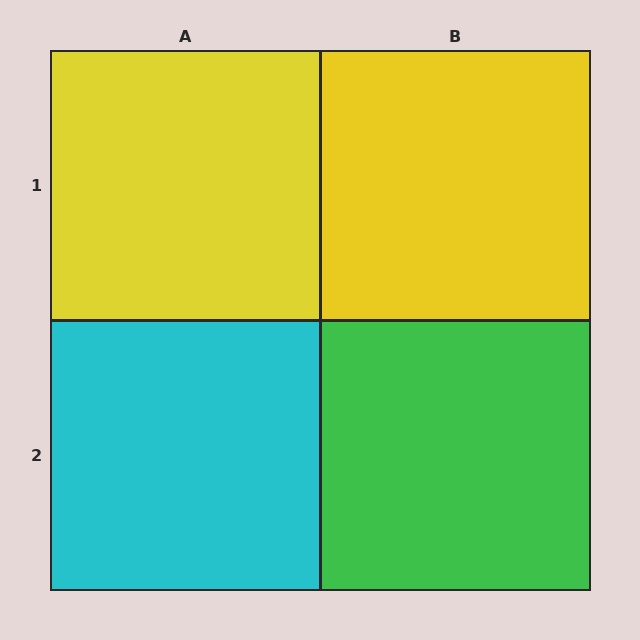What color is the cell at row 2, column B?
Green.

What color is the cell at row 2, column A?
Cyan.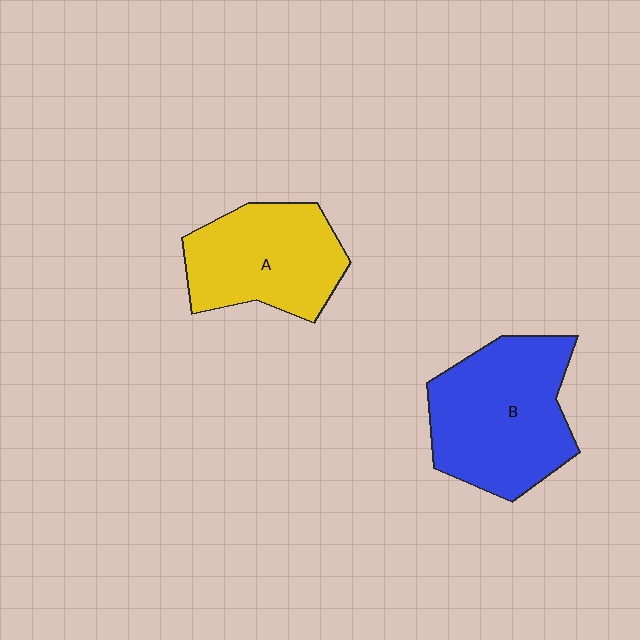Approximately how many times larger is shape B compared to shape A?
Approximately 1.3 times.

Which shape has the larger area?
Shape B (blue).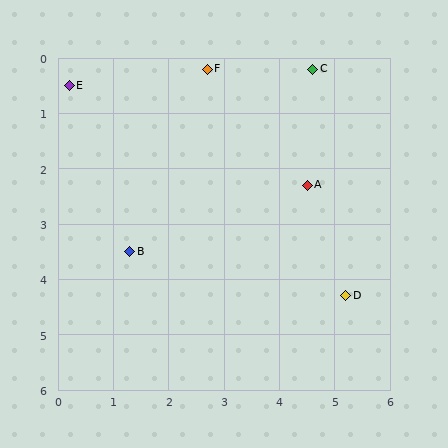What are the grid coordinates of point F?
Point F is at approximately (2.7, 0.2).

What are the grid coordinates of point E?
Point E is at approximately (0.2, 0.5).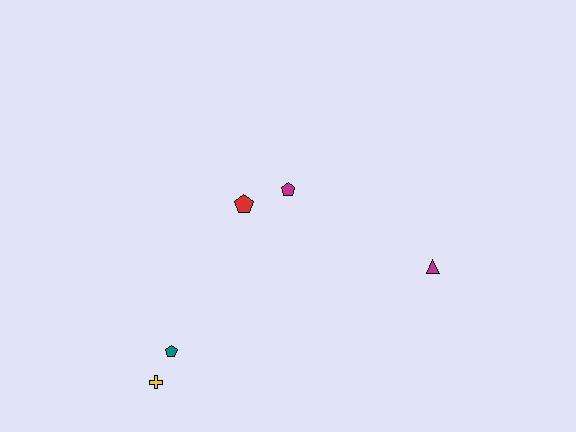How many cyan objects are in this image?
There are no cyan objects.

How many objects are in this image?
There are 5 objects.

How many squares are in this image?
There are no squares.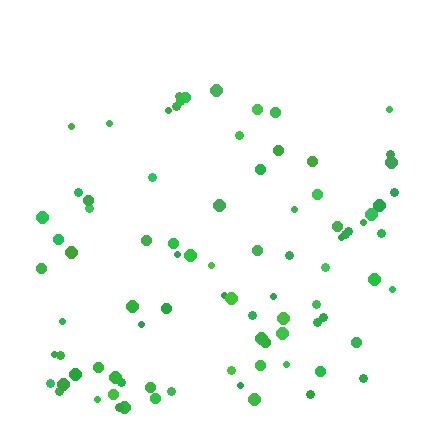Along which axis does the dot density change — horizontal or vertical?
Vertical.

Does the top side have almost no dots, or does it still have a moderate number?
Still a moderate number, just noticeably fewer than the bottom.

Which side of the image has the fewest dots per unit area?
The top.